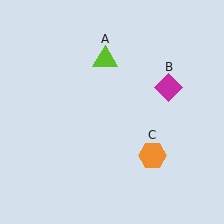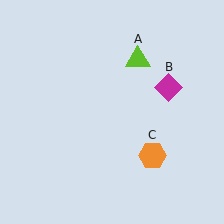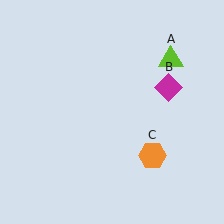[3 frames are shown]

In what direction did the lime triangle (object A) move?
The lime triangle (object A) moved right.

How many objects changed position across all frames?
1 object changed position: lime triangle (object A).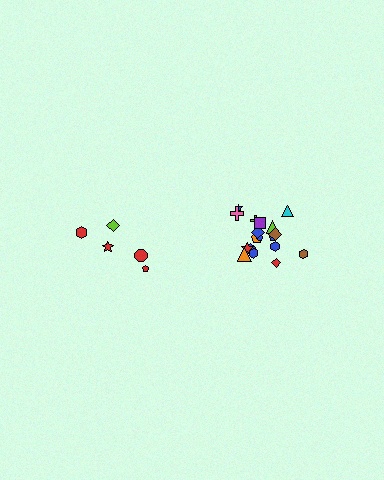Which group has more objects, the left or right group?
The right group.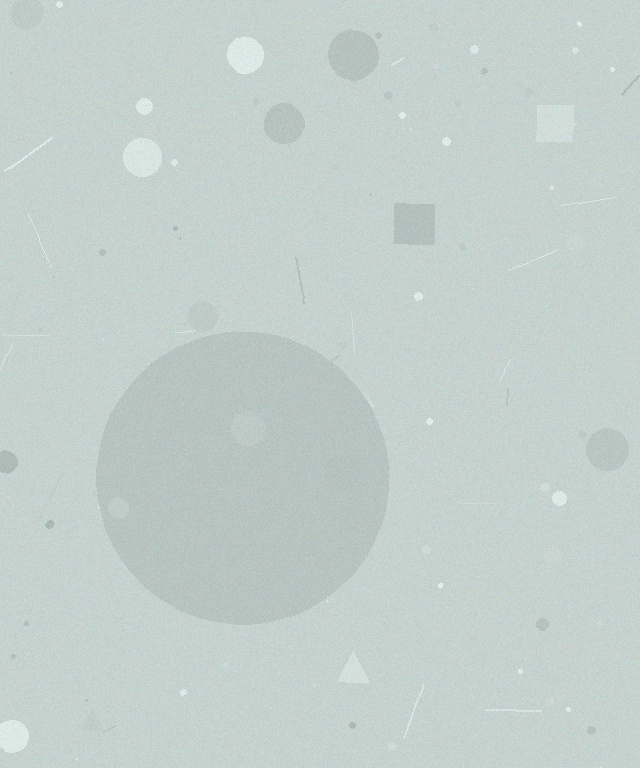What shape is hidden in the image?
A circle is hidden in the image.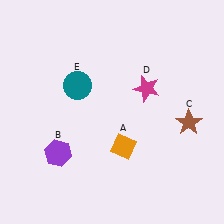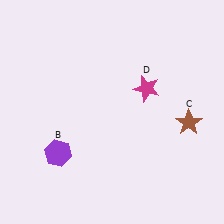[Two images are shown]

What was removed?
The orange diamond (A), the teal circle (E) were removed in Image 2.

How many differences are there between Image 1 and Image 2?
There are 2 differences between the two images.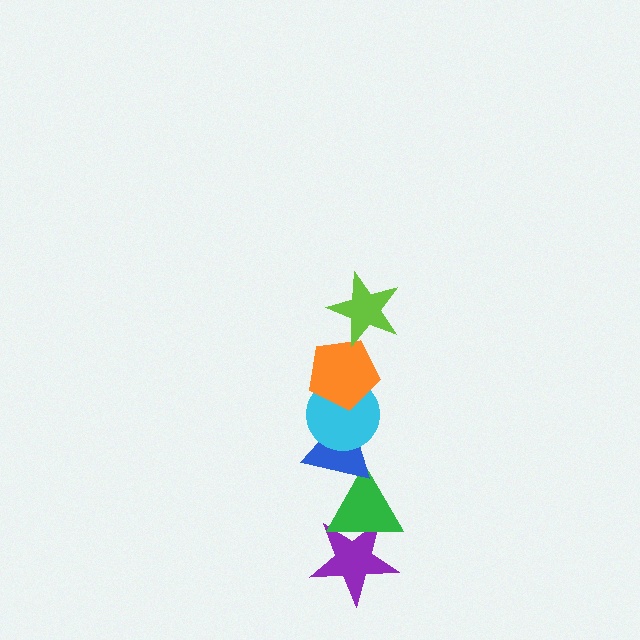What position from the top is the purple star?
The purple star is 6th from the top.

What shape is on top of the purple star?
The green triangle is on top of the purple star.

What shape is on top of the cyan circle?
The orange pentagon is on top of the cyan circle.